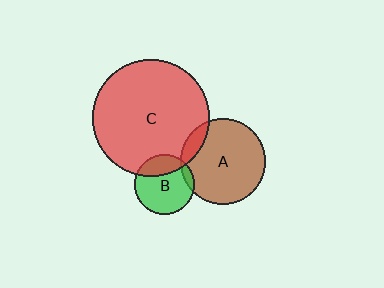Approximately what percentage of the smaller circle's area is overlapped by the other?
Approximately 25%.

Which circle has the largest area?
Circle C (red).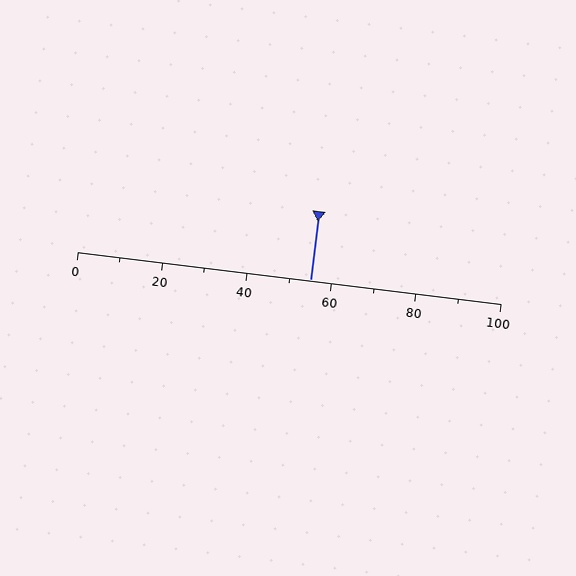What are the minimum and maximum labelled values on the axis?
The axis runs from 0 to 100.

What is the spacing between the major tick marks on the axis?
The major ticks are spaced 20 apart.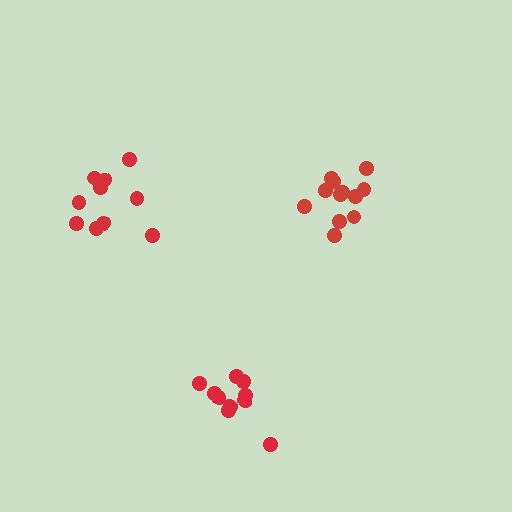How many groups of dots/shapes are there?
There are 3 groups.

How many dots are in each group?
Group 1: 10 dots, Group 2: 10 dots, Group 3: 13 dots (33 total).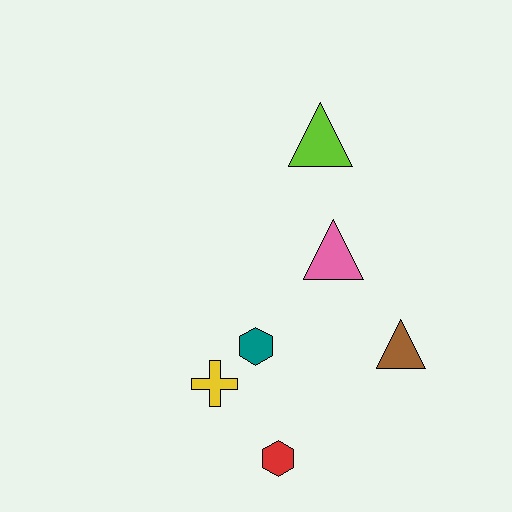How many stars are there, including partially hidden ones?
There are no stars.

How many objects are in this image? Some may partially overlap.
There are 6 objects.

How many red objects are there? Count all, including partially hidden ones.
There is 1 red object.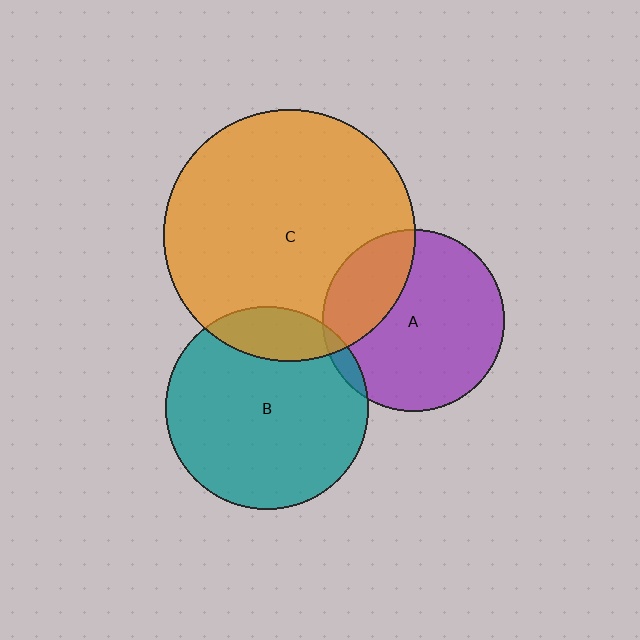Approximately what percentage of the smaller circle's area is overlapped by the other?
Approximately 15%.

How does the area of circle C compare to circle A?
Approximately 1.9 times.